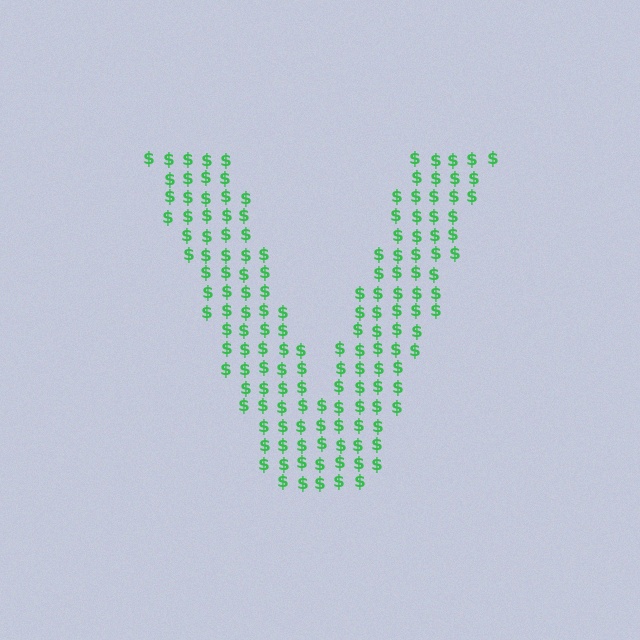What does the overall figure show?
The overall figure shows the letter V.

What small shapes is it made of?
It is made of small dollar signs.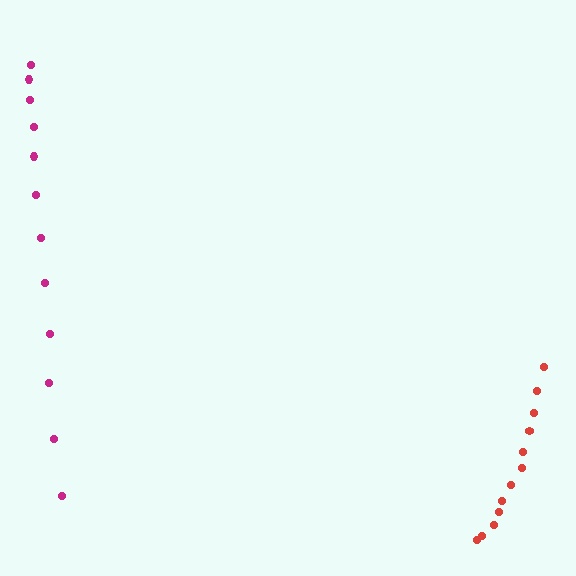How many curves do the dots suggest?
There are 2 distinct paths.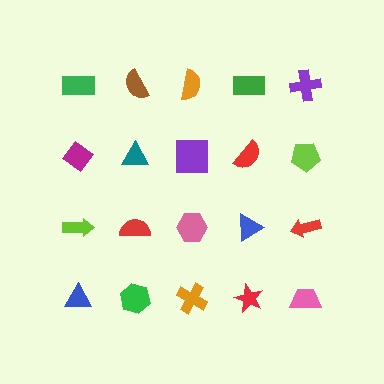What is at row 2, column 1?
A magenta diamond.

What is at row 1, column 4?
A green rectangle.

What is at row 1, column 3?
An orange semicircle.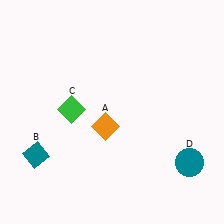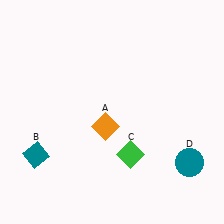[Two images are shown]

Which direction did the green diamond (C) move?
The green diamond (C) moved right.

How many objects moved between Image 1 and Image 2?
1 object moved between the two images.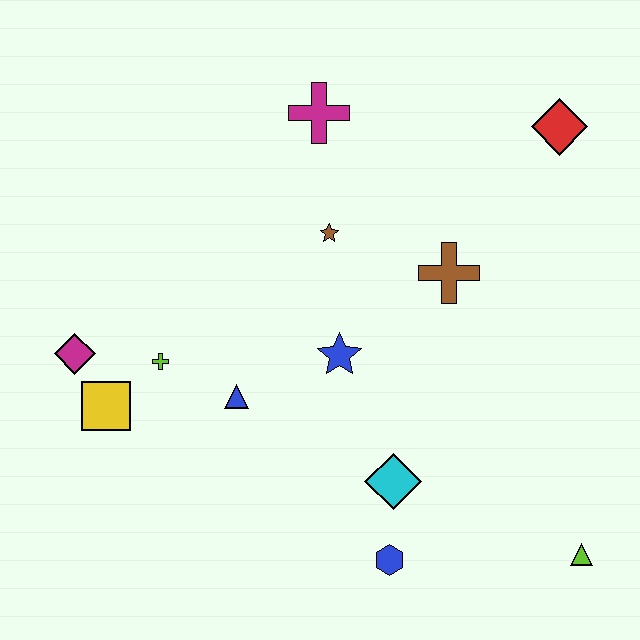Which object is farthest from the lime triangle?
The magenta diamond is farthest from the lime triangle.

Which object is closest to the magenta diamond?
The yellow square is closest to the magenta diamond.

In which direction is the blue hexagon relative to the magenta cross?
The blue hexagon is below the magenta cross.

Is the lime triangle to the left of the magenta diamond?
No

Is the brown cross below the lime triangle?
No